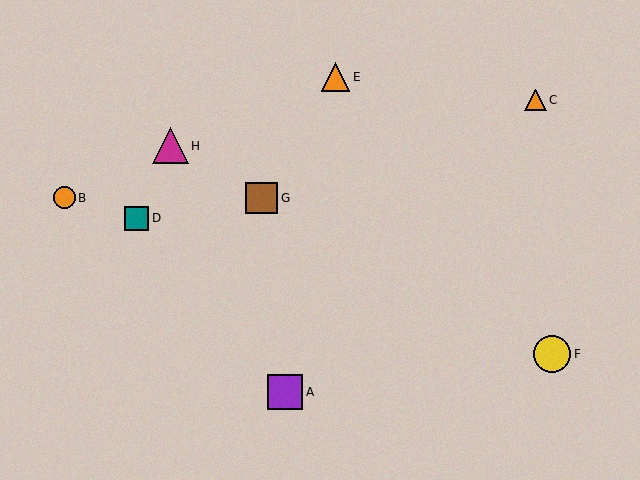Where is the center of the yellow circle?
The center of the yellow circle is at (552, 354).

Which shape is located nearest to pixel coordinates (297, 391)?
The purple square (labeled A) at (285, 392) is nearest to that location.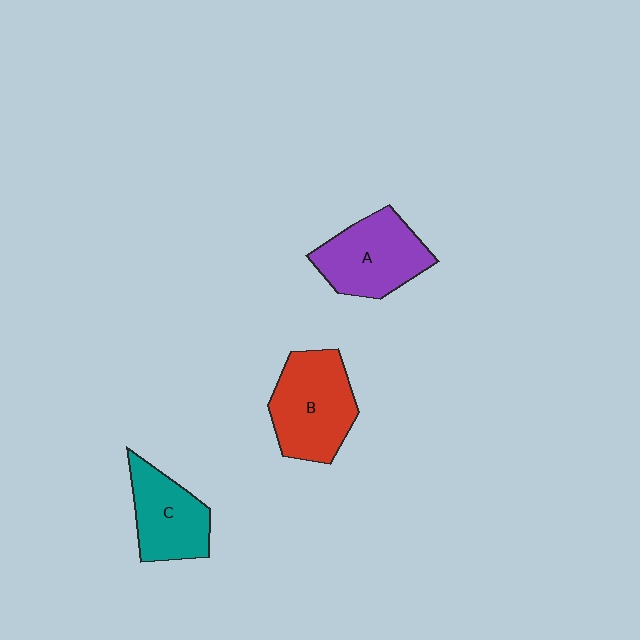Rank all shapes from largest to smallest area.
From largest to smallest: B (red), A (purple), C (teal).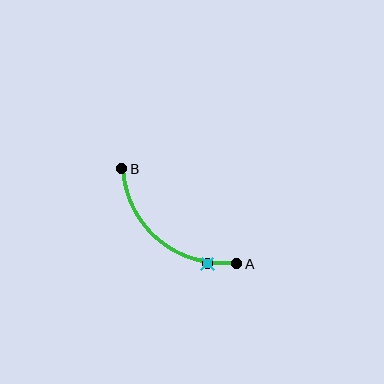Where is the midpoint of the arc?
The arc midpoint is the point on the curve farthest from the straight line joining A and B. It sits below and to the left of that line.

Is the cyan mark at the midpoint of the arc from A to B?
No. The cyan mark lies on the arc but is closer to endpoint A. The arc midpoint would be at the point on the curve equidistant along the arc from both A and B.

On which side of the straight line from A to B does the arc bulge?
The arc bulges below and to the left of the straight line connecting A and B.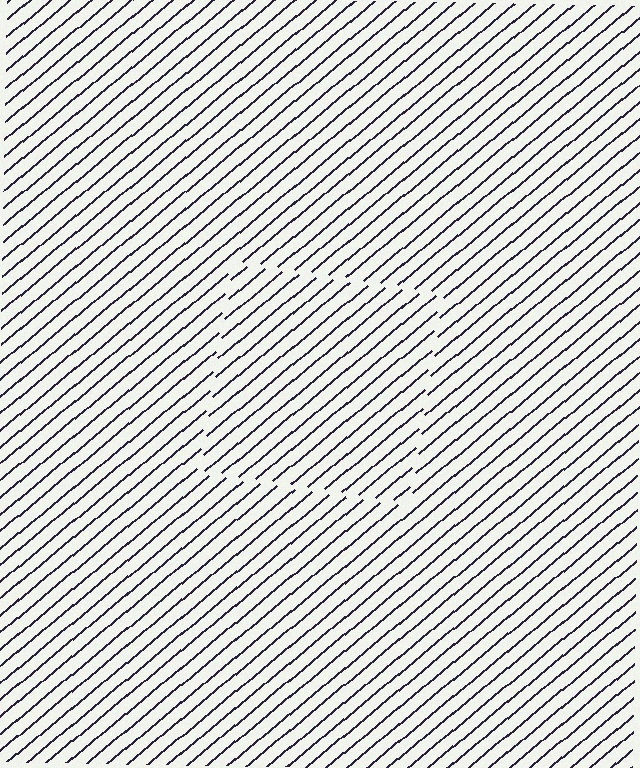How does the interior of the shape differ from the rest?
The interior of the shape contains the same grating, shifted by half a period — the contour is defined by the phase discontinuity where line-ends from the inner and outer gratings abut.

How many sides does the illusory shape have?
4 sides — the line-ends trace a square.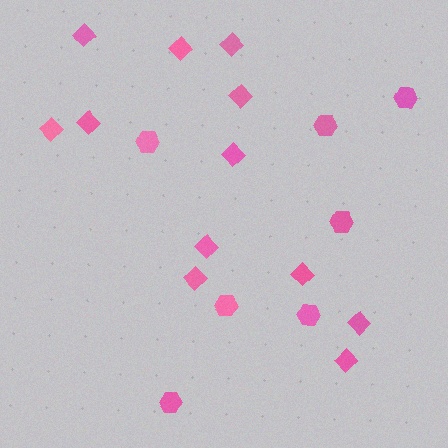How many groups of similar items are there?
There are 2 groups: one group of diamonds (12) and one group of hexagons (7).